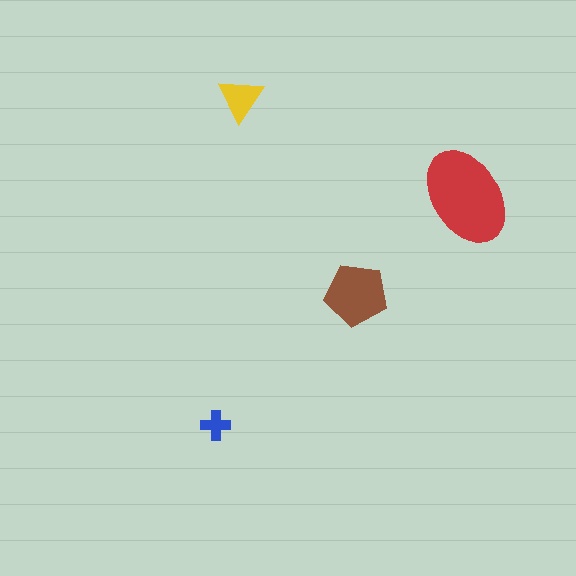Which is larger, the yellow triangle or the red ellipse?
The red ellipse.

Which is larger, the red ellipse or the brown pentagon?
The red ellipse.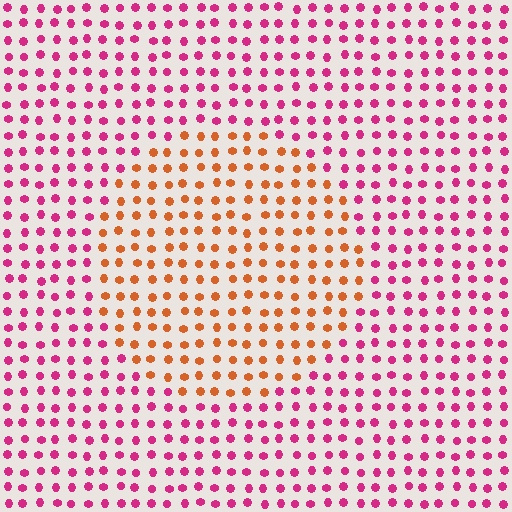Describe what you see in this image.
The image is filled with small magenta elements in a uniform arrangement. A circle-shaped region is visible where the elements are tinted to a slightly different hue, forming a subtle color boundary.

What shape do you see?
I see a circle.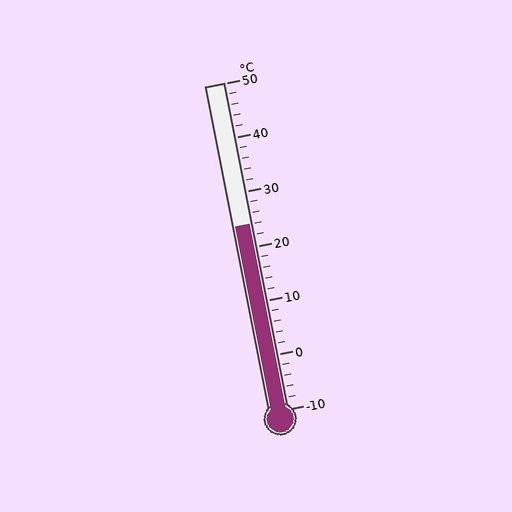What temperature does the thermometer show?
The thermometer shows approximately 24°C.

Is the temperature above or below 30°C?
The temperature is below 30°C.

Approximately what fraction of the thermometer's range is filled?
The thermometer is filled to approximately 55% of its range.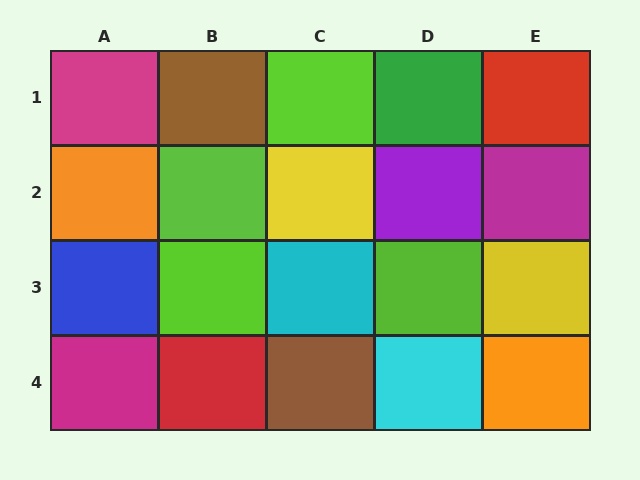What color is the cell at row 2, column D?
Purple.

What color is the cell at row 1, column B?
Brown.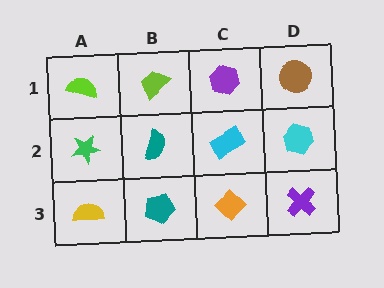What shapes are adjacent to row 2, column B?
A lime trapezoid (row 1, column B), a teal pentagon (row 3, column B), a green star (row 2, column A), a cyan rectangle (row 2, column C).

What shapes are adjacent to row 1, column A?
A green star (row 2, column A), a lime trapezoid (row 1, column B).